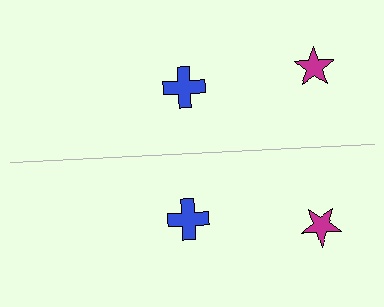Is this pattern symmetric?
Yes, this pattern has bilateral (reflection) symmetry.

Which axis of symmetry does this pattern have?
The pattern has a horizontal axis of symmetry running through the center of the image.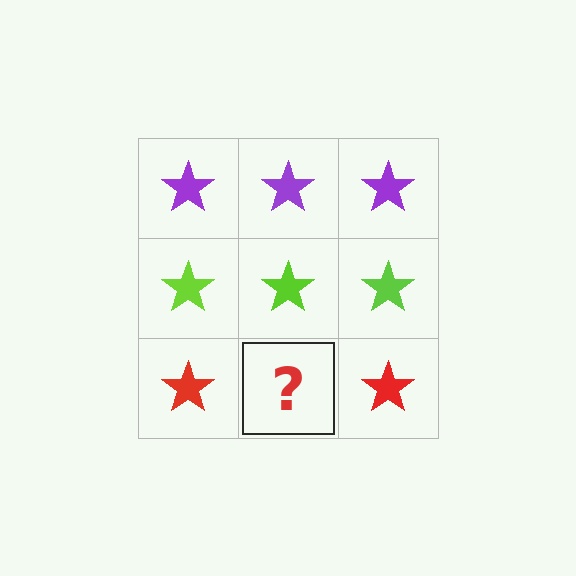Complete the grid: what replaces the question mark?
The question mark should be replaced with a red star.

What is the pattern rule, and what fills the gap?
The rule is that each row has a consistent color. The gap should be filled with a red star.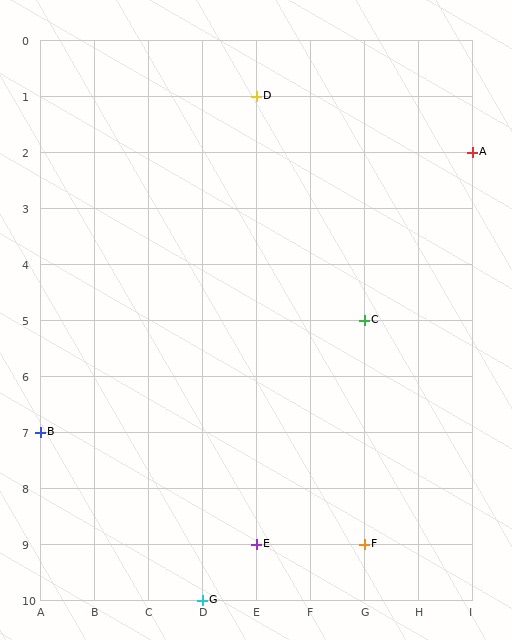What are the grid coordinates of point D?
Point D is at grid coordinates (E, 1).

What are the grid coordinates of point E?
Point E is at grid coordinates (E, 9).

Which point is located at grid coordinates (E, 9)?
Point E is at (E, 9).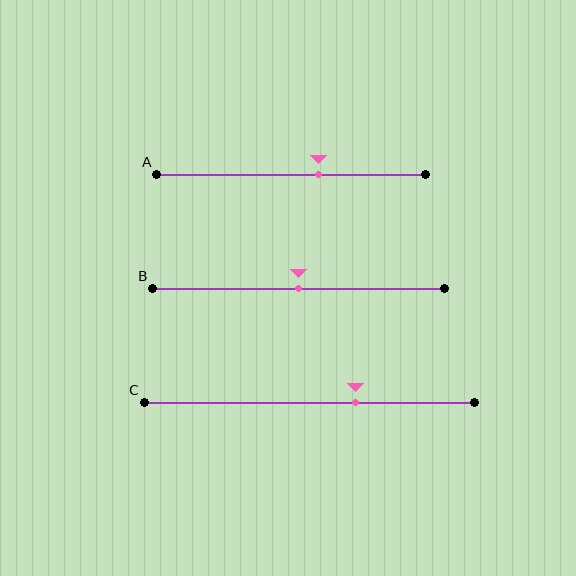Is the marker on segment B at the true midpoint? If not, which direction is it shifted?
Yes, the marker on segment B is at the true midpoint.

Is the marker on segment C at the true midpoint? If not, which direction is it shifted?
No, the marker on segment C is shifted to the right by about 14% of the segment length.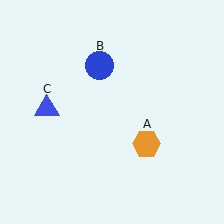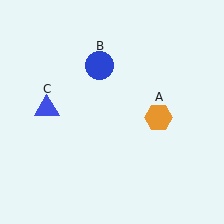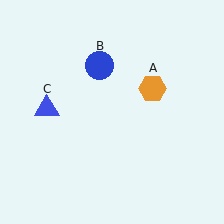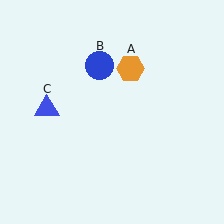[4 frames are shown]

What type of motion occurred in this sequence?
The orange hexagon (object A) rotated counterclockwise around the center of the scene.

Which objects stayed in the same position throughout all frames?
Blue circle (object B) and blue triangle (object C) remained stationary.